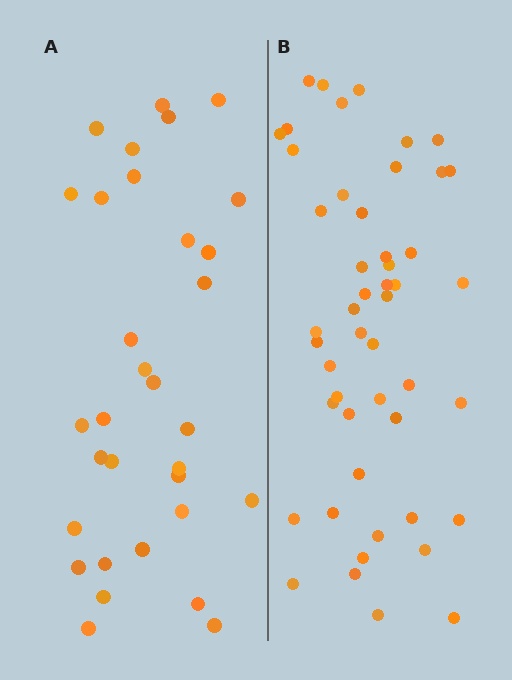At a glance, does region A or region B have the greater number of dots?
Region B (the right region) has more dots.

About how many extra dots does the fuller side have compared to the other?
Region B has approximately 15 more dots than region A.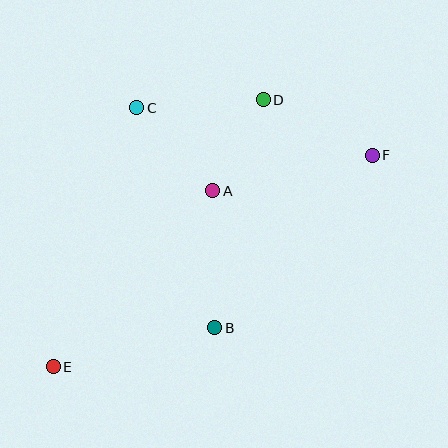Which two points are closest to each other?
Points A and D are closest to each other.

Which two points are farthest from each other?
Points E and F are farthest from each other.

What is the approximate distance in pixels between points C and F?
The distance between C and F is approximately 240 pixels.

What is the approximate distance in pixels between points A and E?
The distance between A and E is approximately 237 pixels.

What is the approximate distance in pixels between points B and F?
The distance between B and F is approximately 234 pixels.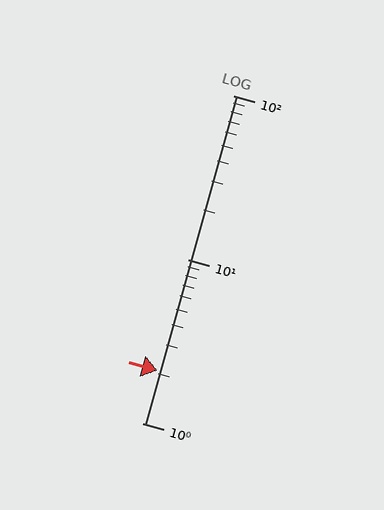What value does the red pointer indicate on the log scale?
The pointer indicates approximately 2.1.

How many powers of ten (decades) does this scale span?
The scale spans 2 decades, from 1 to 100.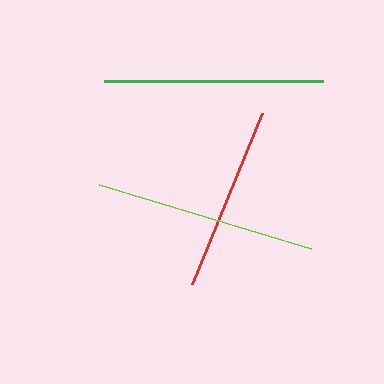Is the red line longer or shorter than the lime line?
The lime line is longer than the red line.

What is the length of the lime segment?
The lime segment is approximately 222 pixels long.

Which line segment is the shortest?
The red line is the shortest at approximately 184 pixels.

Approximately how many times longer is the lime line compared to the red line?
The lime line is approximately 1.2 times the length of the red line.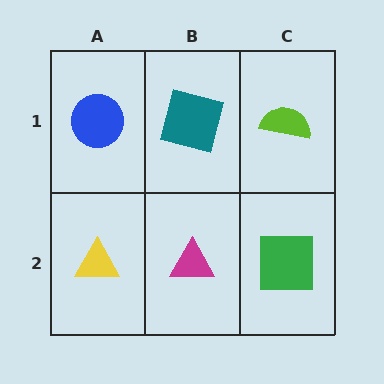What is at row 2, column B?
A magenta triangle.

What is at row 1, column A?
A blue circle.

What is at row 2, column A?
A yellow triangle.